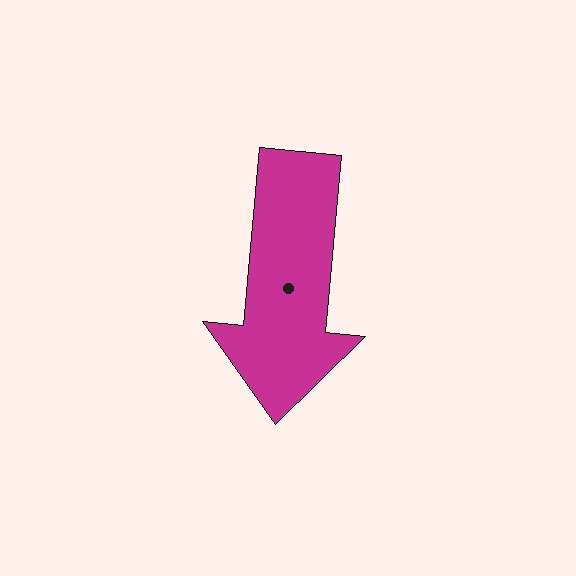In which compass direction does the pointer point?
South.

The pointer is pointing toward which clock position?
Roughly 6 o'clock.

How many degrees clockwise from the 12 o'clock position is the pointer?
Approximately 185 degrees.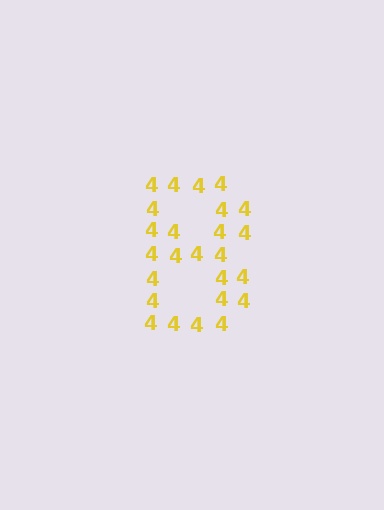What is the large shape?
The large shape is the digit 8.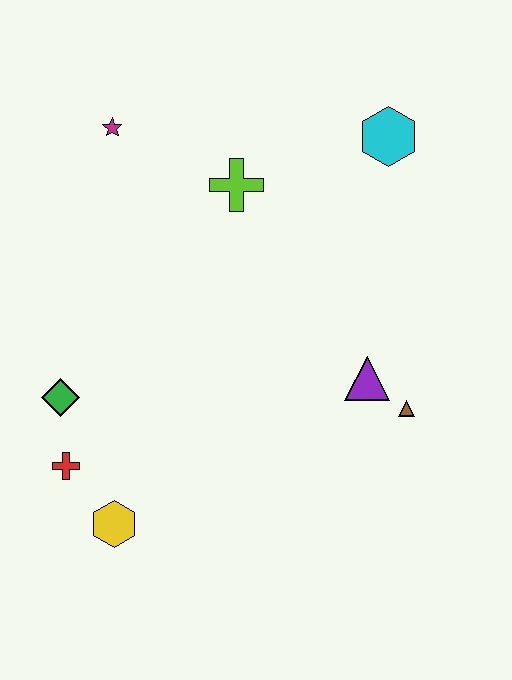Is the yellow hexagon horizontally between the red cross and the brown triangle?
Yes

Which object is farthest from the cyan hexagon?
The yellow hexagon is farthest from the cyan hexagon.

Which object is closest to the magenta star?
The lime cross is closest to the magenta star.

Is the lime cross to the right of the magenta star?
Yes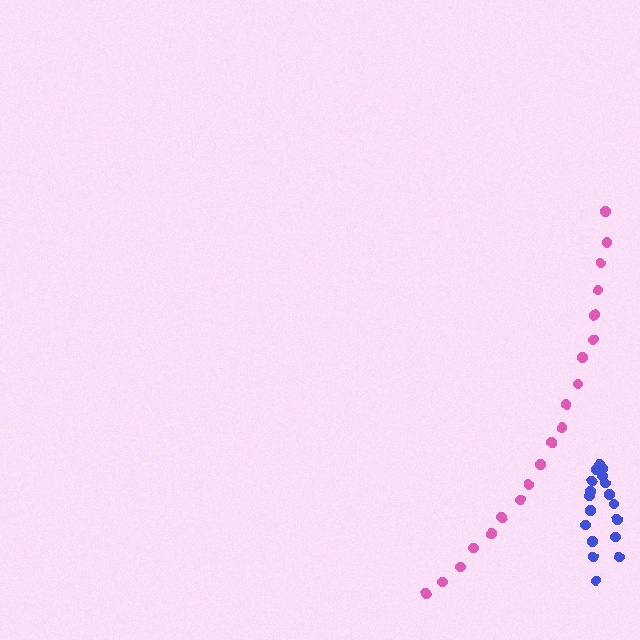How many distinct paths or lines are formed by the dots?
There are 2 distinct paths.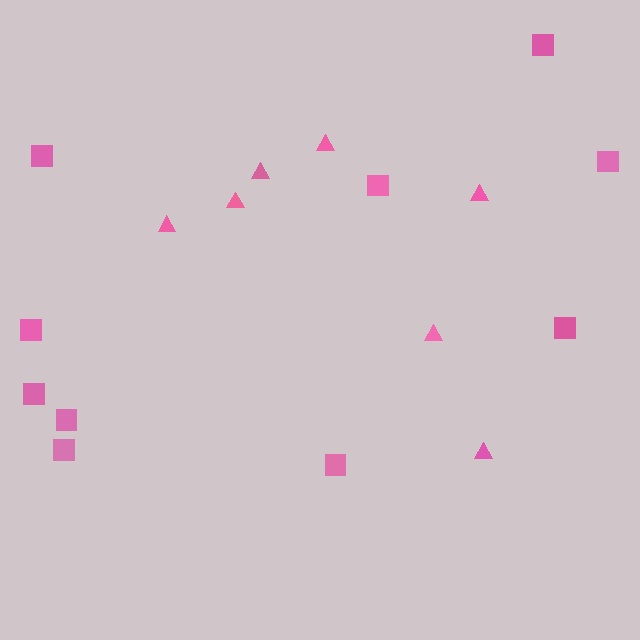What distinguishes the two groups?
There are 2 groups: one group of squares (10) and one group of triangles (7).